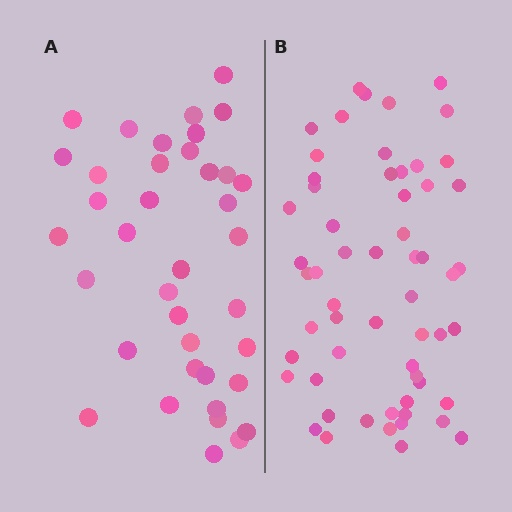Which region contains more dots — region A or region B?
Region B (the right region) has more dots.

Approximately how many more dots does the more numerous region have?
Region B has approximately 20 more dots than region A.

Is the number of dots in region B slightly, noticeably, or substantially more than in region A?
Region B has substantially more. The ratio is roughly 1.5 to 1.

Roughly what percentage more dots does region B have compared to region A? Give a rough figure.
About 55% more.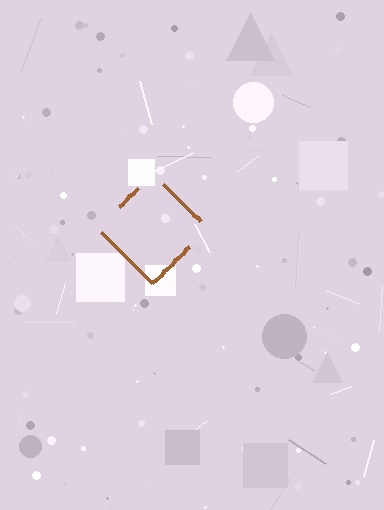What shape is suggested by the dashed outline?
The dashed outline suggests a diamond.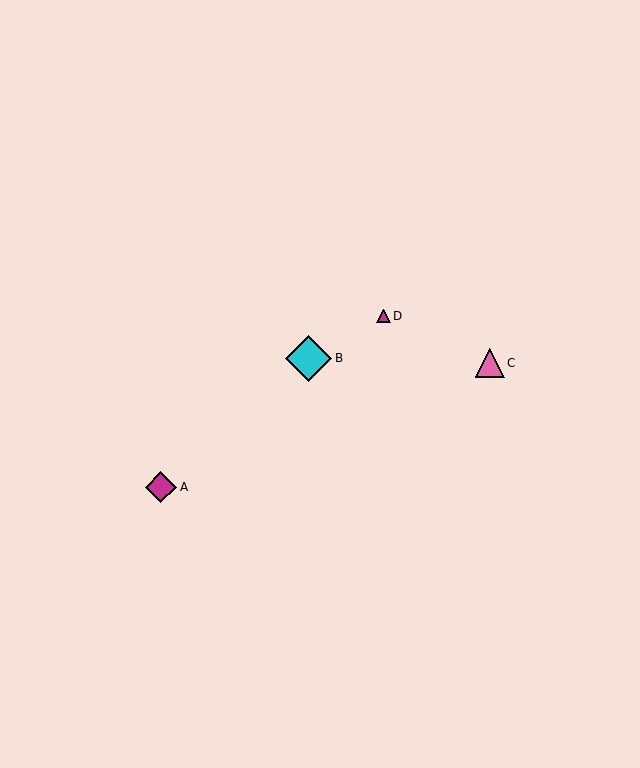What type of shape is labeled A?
Shape A is a magenta diamond.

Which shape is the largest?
The cyan diamond (labeled B) is the largest.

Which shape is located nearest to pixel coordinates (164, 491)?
The magenta diamond (labeled A) at (161, 487) is nearest to that location.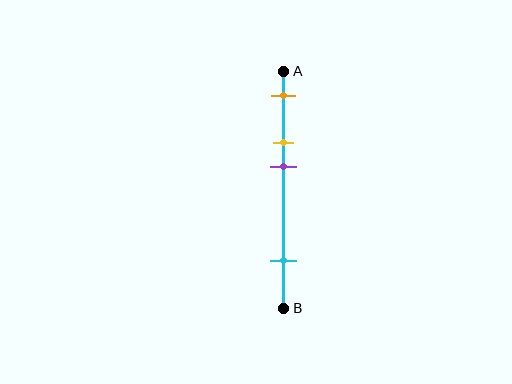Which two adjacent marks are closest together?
The yellow and purple marks are the closest adjacent pair.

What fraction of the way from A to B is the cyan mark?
The cyan mark is approximately 80% (0.8) of the way from A to B.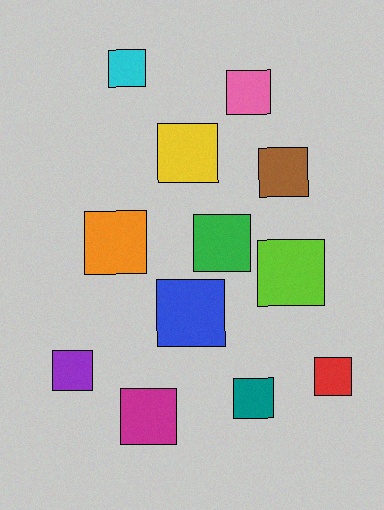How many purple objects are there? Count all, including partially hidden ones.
There is 1 purple object.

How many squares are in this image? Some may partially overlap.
There are 12 squares.